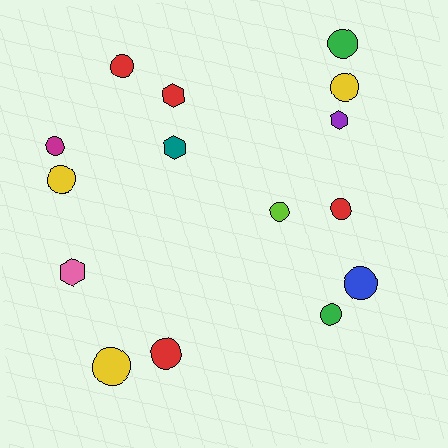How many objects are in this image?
There are 15 objects.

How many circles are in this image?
There are 11 circles.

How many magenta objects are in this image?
There is 1 magenta object.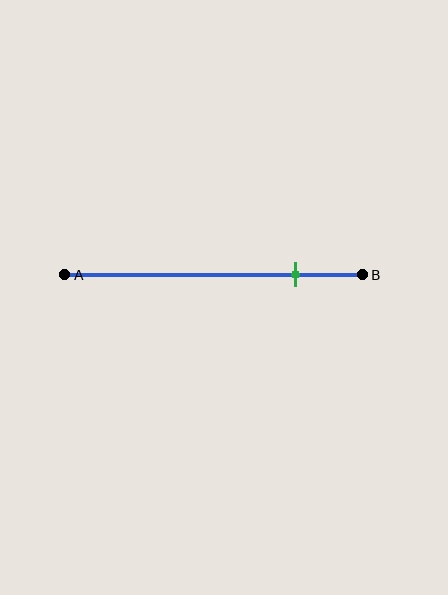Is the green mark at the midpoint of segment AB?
No, the mark is at about 80% from A, not at the 50% midpoint.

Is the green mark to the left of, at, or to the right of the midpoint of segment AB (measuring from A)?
The green mark is to the right of the midpoint of segment AB.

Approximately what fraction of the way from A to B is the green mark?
The green mark is approximately 80% of the way from A to B.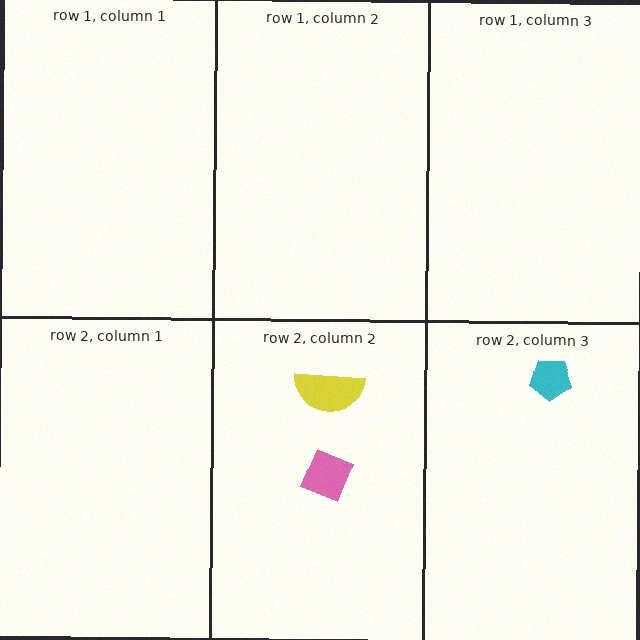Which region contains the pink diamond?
The row 2, column 2 region.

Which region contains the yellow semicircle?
The row 2, column 2 region.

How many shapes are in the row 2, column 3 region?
1.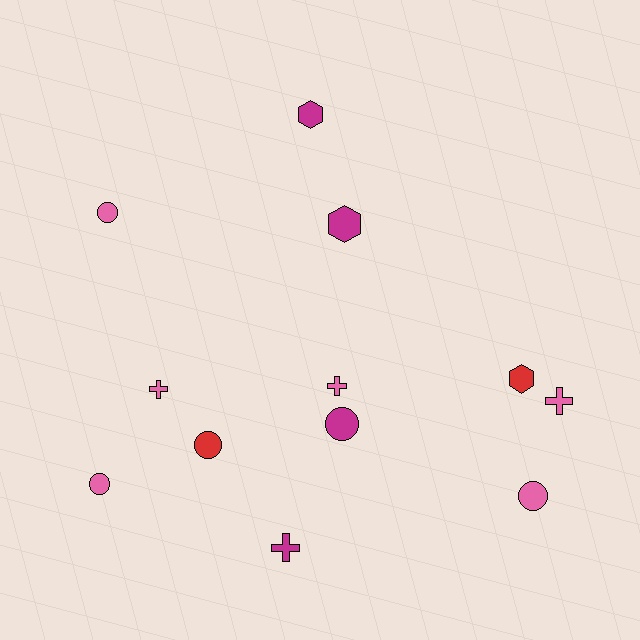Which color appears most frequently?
Pink, with 6 objects.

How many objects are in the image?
There are 12 objects.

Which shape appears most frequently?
Circle, with 5 objects.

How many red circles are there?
There is 1 red circle.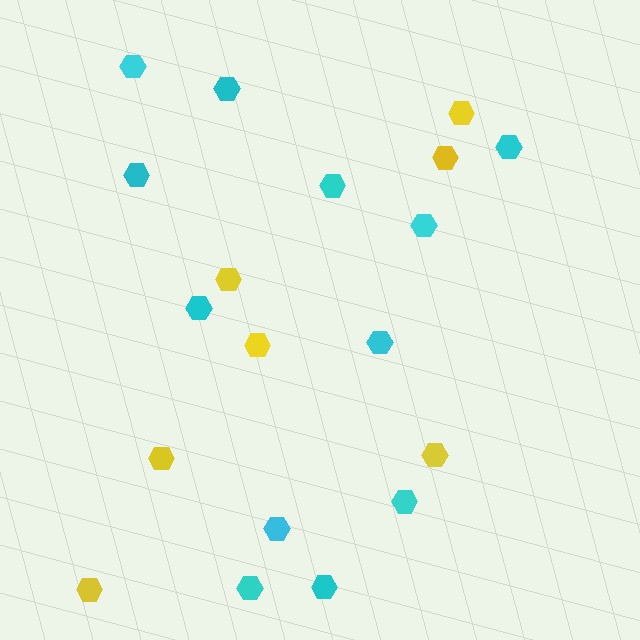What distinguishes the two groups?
There are 2 groups: one group of yellow hexagons (7) and one group of cyan hexagons (12).